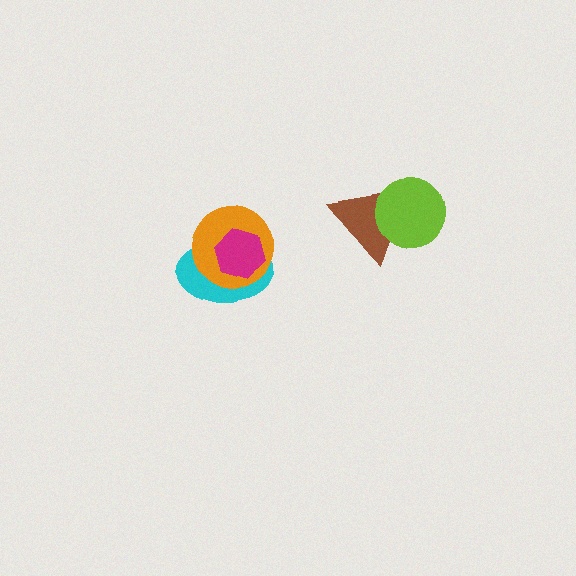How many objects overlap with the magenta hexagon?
2 objects overlap with the magenta hexagon.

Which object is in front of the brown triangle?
The lime circle is in front of the brown triangle.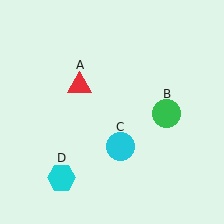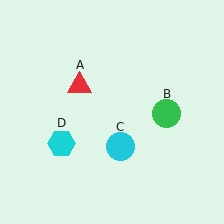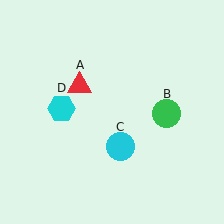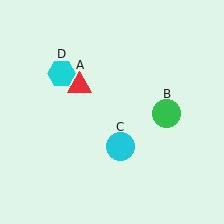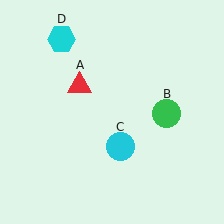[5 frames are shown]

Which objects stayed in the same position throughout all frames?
Red triangle (object A) and green circle (object B) and cyan circle (object C) remained stationary.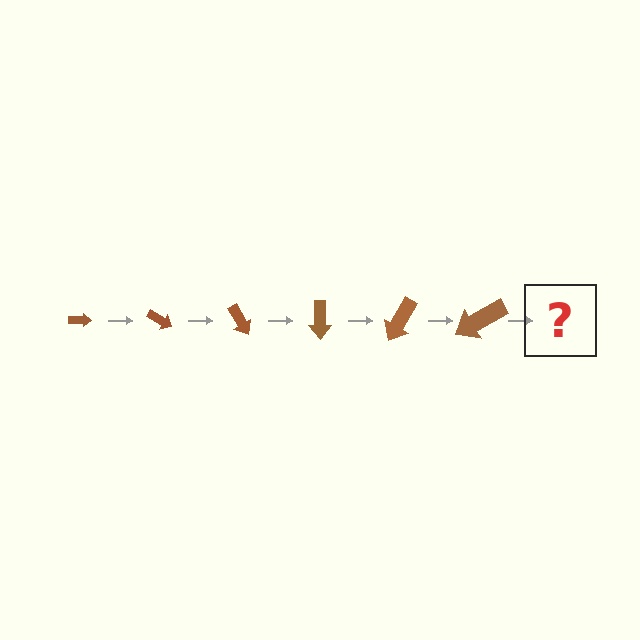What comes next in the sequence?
The next element should be an arrow, larger than the previous one and rotated 180 degrees from the start.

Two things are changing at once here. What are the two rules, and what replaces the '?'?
The two rules are that the arrow grows larger each step and it rotates 30 degrees each step. The '?' should be an arrow, larger than the previous one and rotated 180 degrees from the start.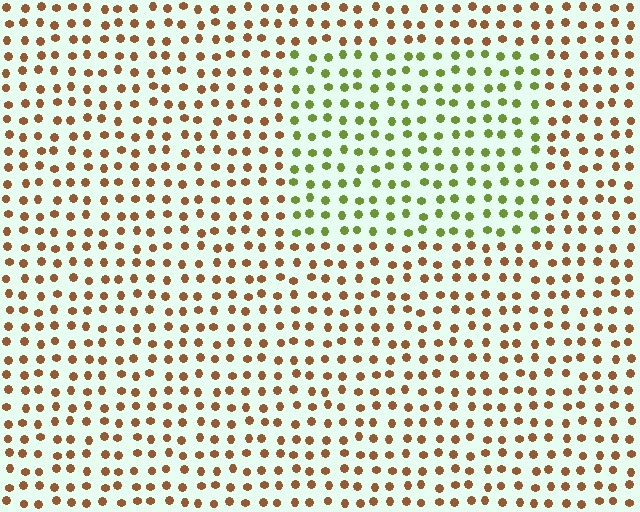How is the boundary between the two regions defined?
The boundary is defined purely by a slight shift in hue (about 63 degrees). Spacing, size, and orientation are identical on both sides.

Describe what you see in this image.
The image is filled with small brown elements in a uniform arrangement. A rectangle-shaped region is visible where the elements are tinted to a slightly different hue, forming a subtle color boundary.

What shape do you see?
I see a rectangle.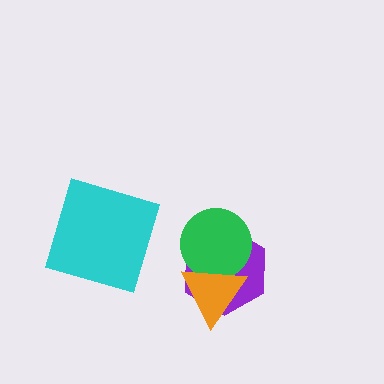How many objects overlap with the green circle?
2 objects overlap with the green circle.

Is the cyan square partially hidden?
No, no other shape covers it.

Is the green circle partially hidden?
Yes, it is partially covered by another shape.